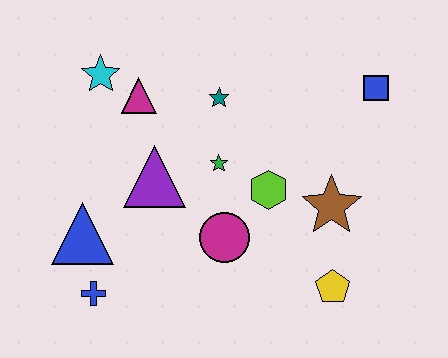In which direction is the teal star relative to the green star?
The teal star is above the green star.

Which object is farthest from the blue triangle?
The blue square is farthest from the blue triangle.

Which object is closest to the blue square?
The brown star is closest to the blue square.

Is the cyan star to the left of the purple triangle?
Yes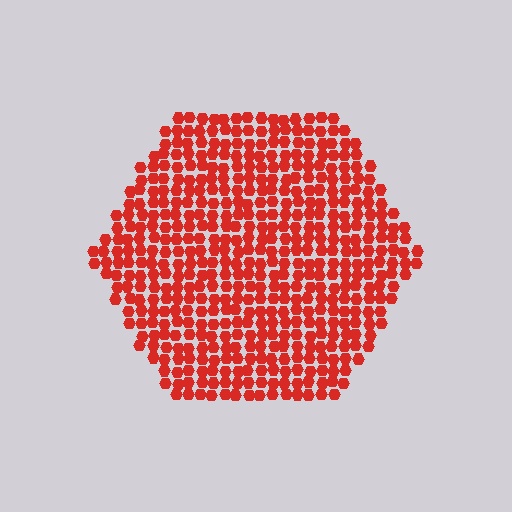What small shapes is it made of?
It is made of small hexagons.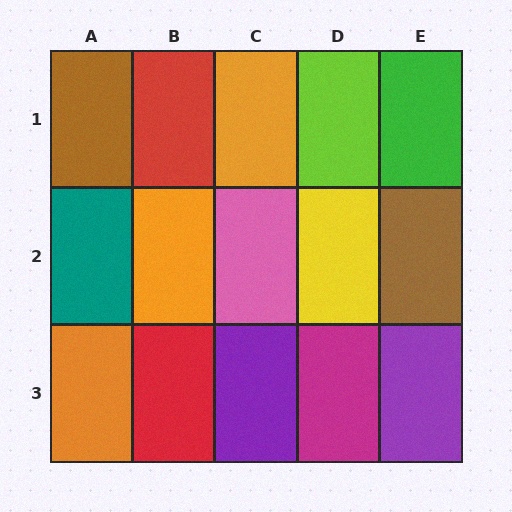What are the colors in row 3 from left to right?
Orange, red, purple, magenta, purple.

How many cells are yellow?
1 cell is yellow.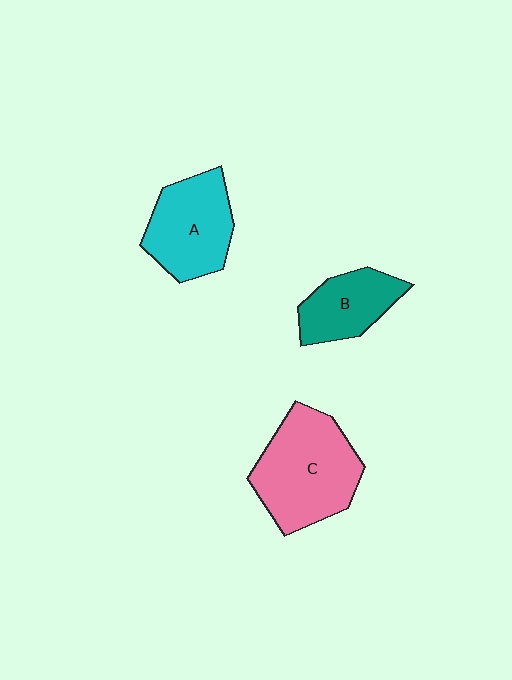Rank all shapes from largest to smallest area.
From largest to smallest: C (pink), A (cyan), B (teal).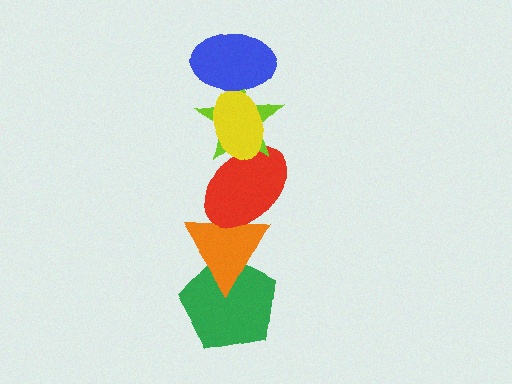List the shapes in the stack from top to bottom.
From top to bottom: the blue ellipse, the yellow ellipse, the lime star, the red ellipse, the orange triangle, the green pentagon.